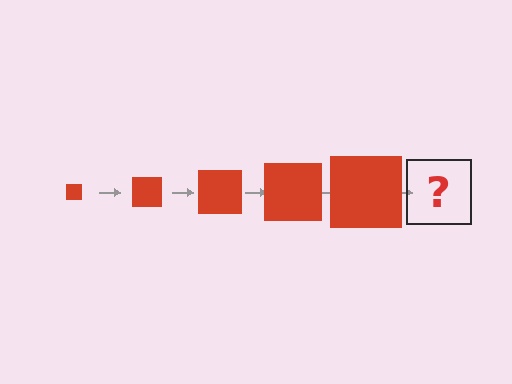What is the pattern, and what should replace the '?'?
The pattern is that the square gets progressively larger each step. The '?' should be a red square, larger than the previous one.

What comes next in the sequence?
The next element should be a red square, larger than the previous one.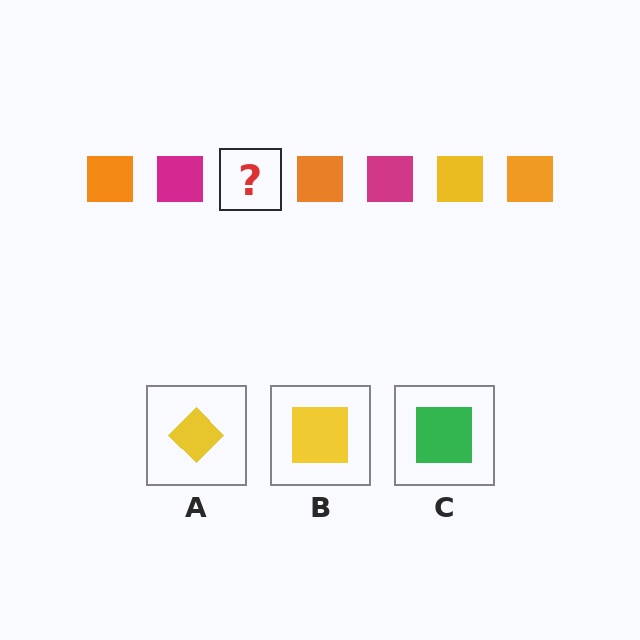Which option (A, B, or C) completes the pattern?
B.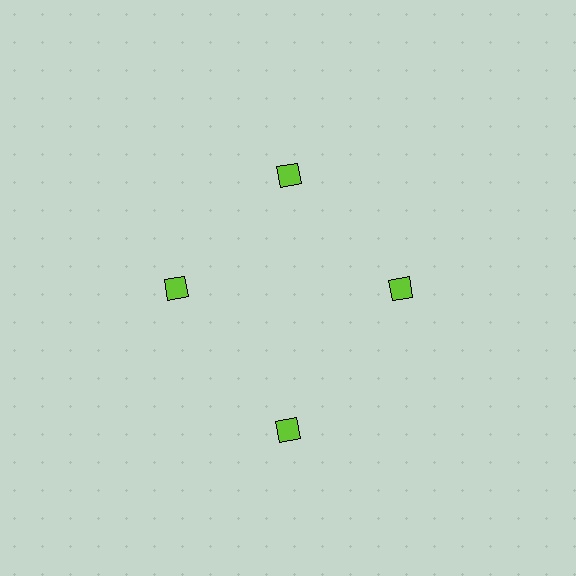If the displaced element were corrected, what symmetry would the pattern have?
It would have 4-fold rotational symmetry — the pattern would map onto itself every 90 degrees.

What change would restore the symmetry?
The symmetry would be restored by moving it inward, back onto the ring so that all 4 diamonds sit at equal angles and equal distance from the center.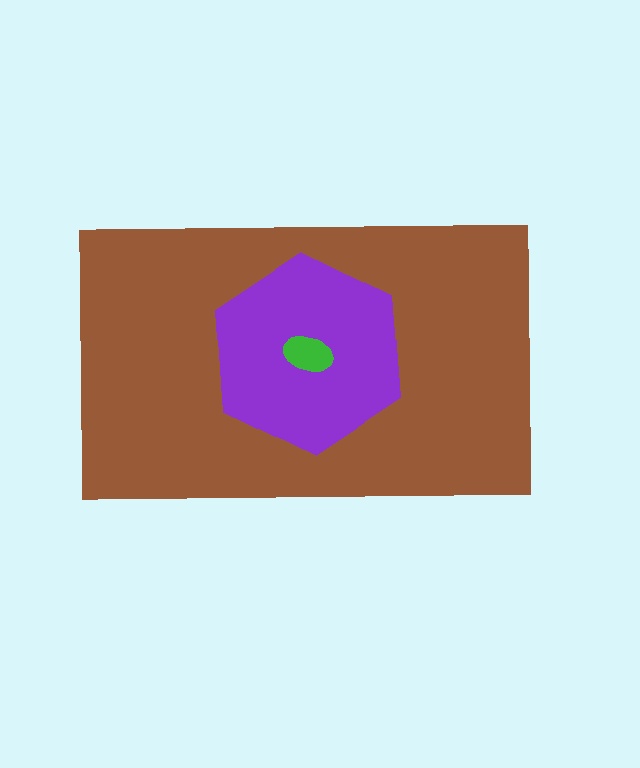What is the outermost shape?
The brown rectangle.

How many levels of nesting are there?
3.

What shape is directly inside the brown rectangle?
The purple hexagon.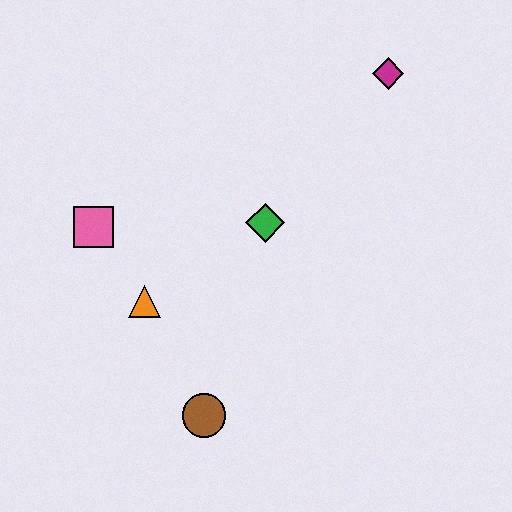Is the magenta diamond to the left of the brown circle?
No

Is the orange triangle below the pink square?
Yes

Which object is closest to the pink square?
The orange triangle is closest to the pink square.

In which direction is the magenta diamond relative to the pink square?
The magenta diamond is to the right of the pink square.